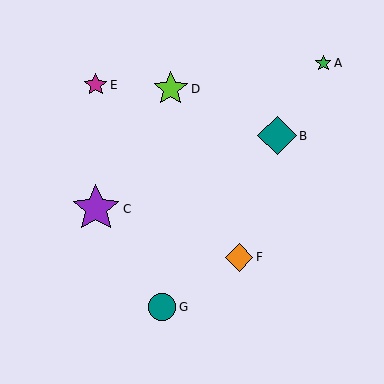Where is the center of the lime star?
The center of the lime star is at (171, 89).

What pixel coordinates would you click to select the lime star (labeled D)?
Click at (171, 89) to select the lime star D.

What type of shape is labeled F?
Shape F is an orange diamond.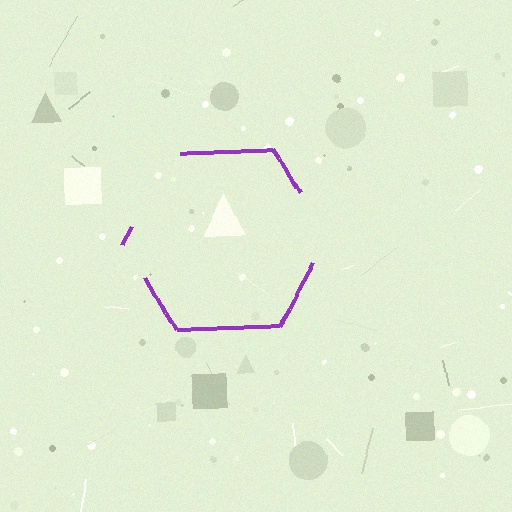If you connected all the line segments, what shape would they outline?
They would outline a hexagon.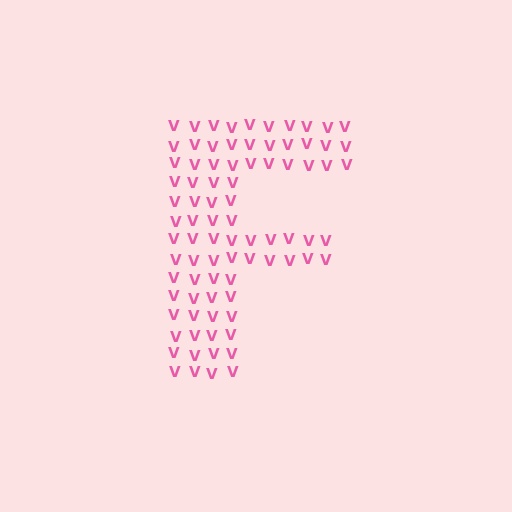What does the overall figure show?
The overall figure shows the letter F.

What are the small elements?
The small elements are letter V's.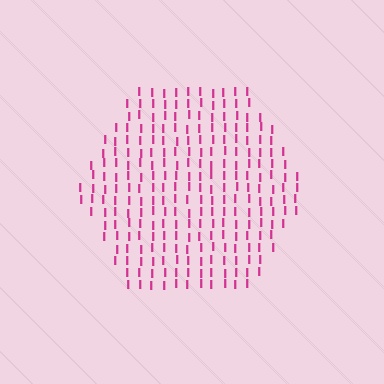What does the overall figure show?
The overall figure shows a hexagon.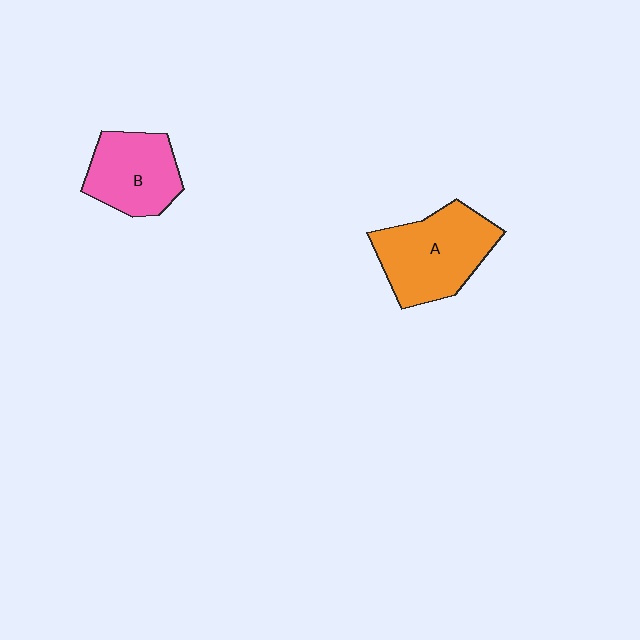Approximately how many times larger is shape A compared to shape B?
Approximately 1.3 times.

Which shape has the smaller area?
Shape B (pink).